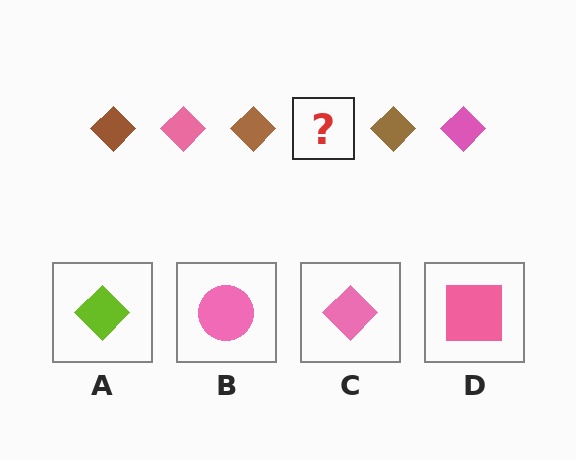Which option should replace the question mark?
Option C.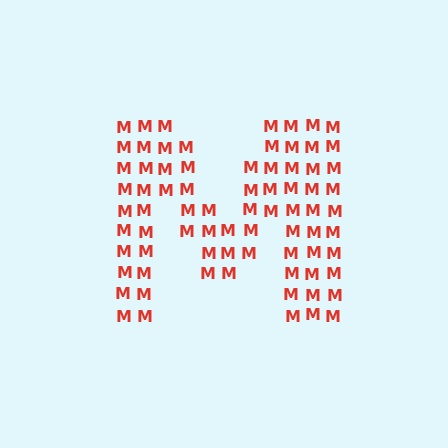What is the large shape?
The large shape is the letter M.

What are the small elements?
The small elements are letter M's.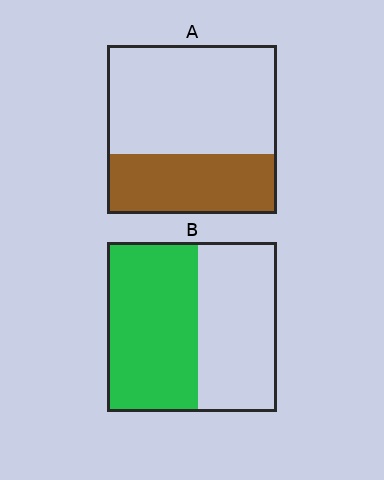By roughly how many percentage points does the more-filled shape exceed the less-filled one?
By roughly 20 percentage points (B over A).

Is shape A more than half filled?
No.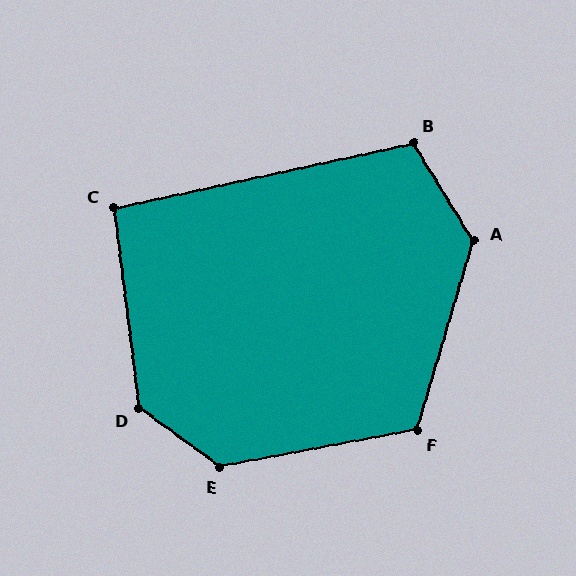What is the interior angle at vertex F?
Approximately 117 degrees (obtuse).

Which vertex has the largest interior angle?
E, at approximately 133 degrees.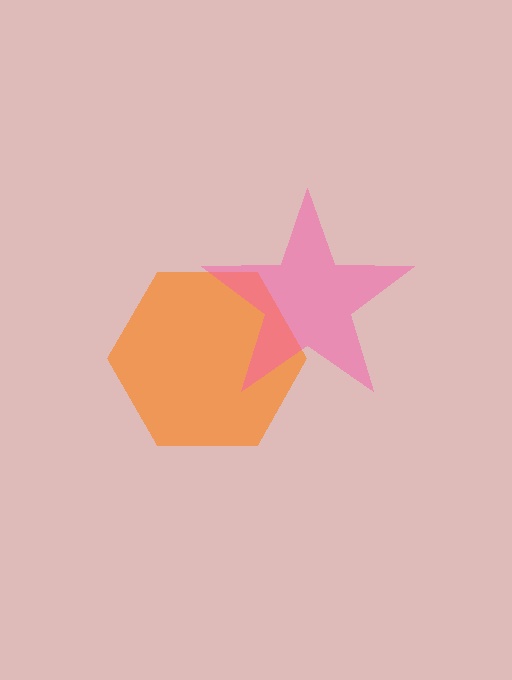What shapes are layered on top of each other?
The layered shapes are: an orange hexagon, a pink star.